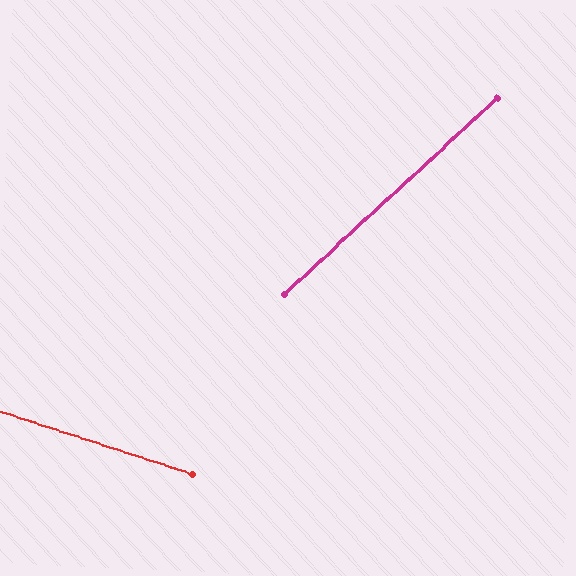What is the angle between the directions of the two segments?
Approximately 61 degrees.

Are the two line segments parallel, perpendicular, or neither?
Neither parallel nor perpendicular — they differ by about 61°.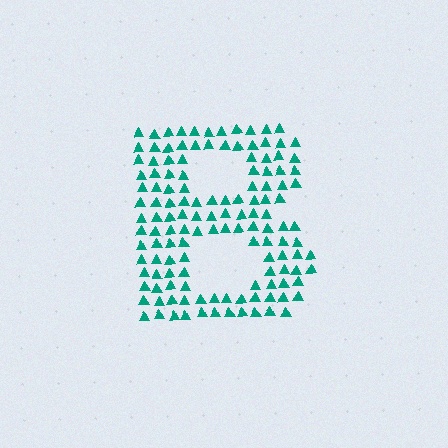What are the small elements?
The small elements are triangles.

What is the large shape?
The large shape is the letter B.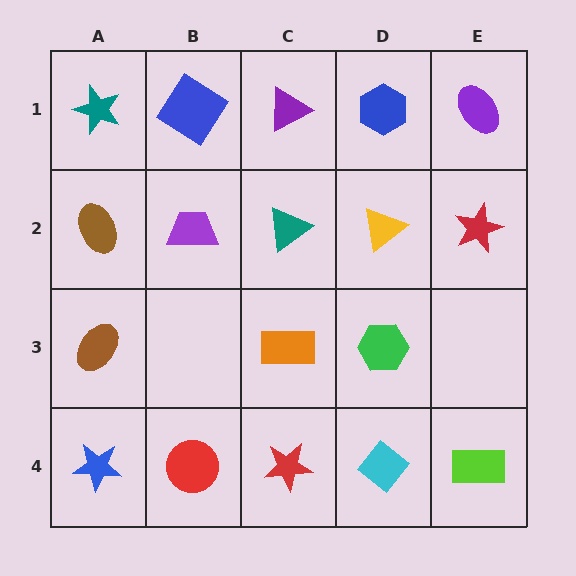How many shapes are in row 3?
3 shapes.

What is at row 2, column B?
A purple trapezoid.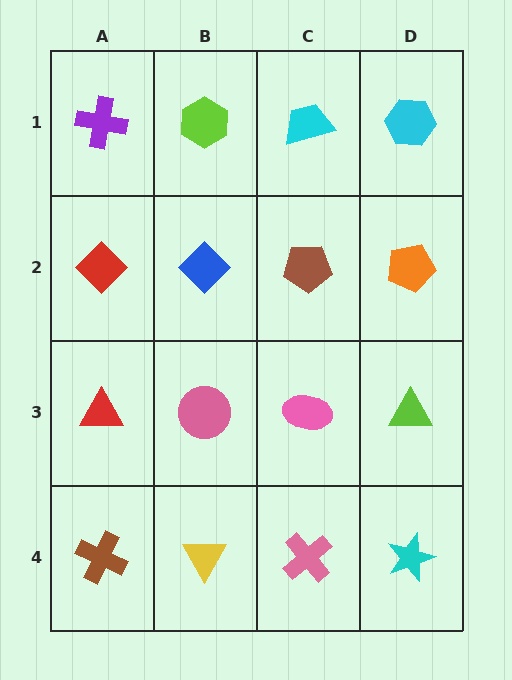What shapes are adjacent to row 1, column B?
A blue diamond (row 2, column B), a purple cross (row 1, column A), a cyan trapezoid (row 1, column C).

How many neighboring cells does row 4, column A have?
2.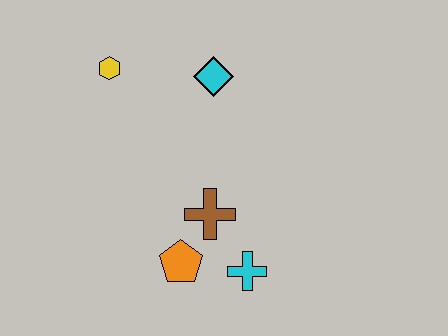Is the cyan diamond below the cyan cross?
No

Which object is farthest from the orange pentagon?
The yellow hexagon is farthest from the orange pentagon.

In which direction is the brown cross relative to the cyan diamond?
The brown cross is below the cyan diamond.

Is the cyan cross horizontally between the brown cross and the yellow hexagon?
No